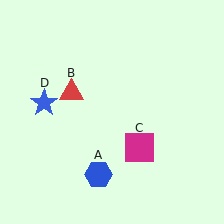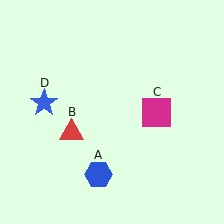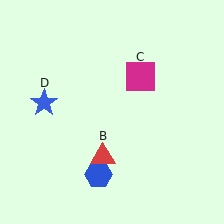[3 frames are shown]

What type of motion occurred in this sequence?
The red triangle (object B), magenta square (object C) rotated counterclockwise around the center of the scene.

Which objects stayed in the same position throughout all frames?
Blue hexagon (object A) and blue star (object D) remained stationary.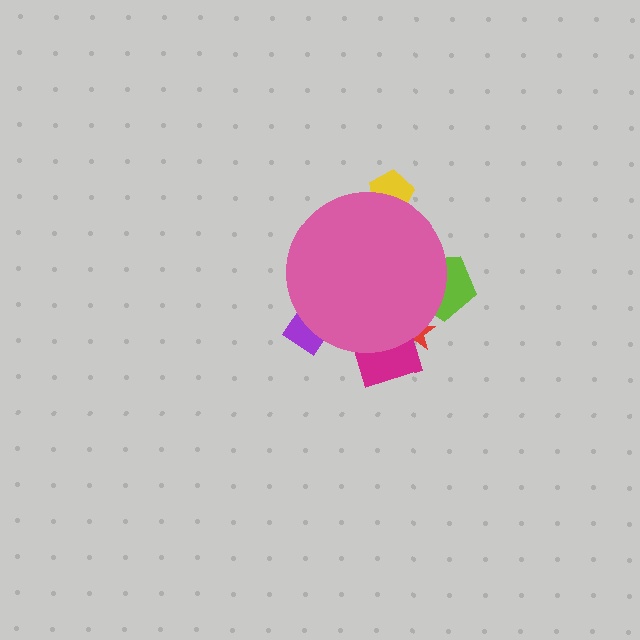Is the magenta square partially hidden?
Yes, the magenta square is partially hidden behind the pink circle.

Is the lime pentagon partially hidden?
Yes, the lime pentagon is partially hidden behind the pink circle.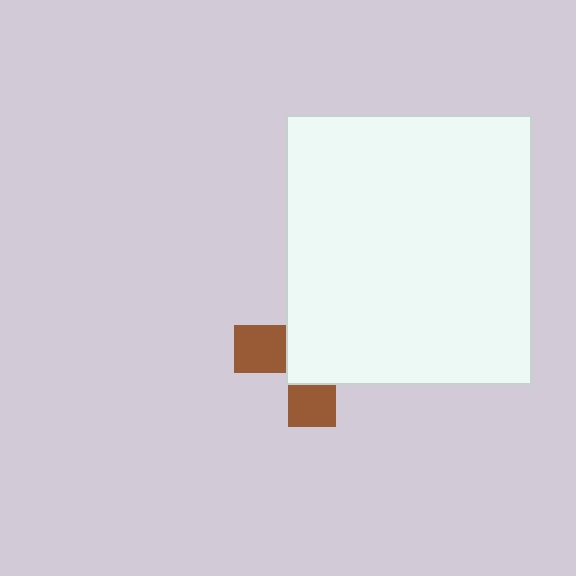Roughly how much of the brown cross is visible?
A small part of it is visible (roughly 35%).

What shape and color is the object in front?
The object in front is a white rectangle.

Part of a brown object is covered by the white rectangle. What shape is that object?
It is a cross.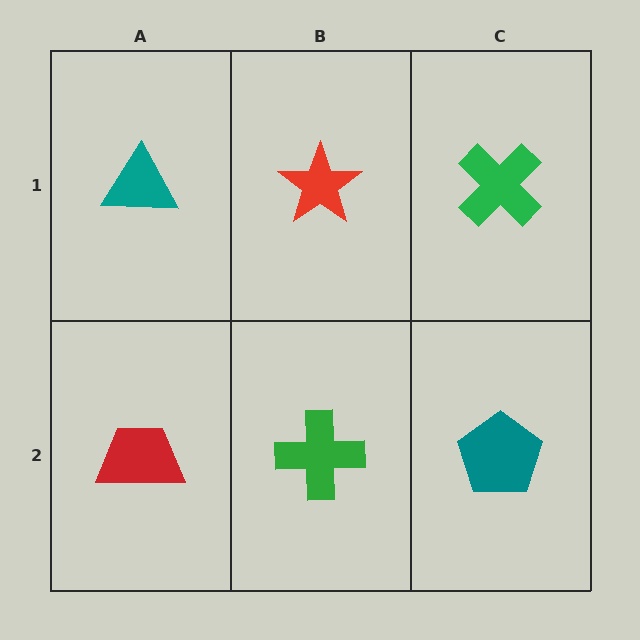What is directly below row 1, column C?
A teal pentagon.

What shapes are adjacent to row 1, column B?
A green cross (row 2, column B), a teal triangle (row 1, column A), a green cross (row 1, column C).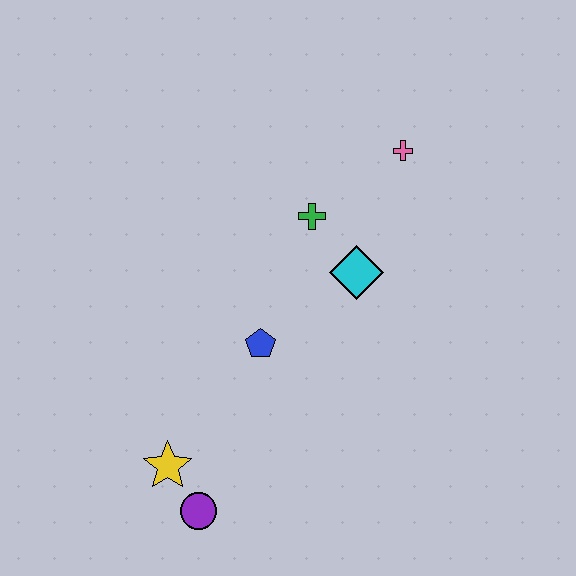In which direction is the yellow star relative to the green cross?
The yellow star is below the green cross.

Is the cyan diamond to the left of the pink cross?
Yes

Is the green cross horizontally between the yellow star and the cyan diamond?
Yes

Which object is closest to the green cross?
The cyan diamond is closest to the green cross.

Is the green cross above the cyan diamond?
Yes